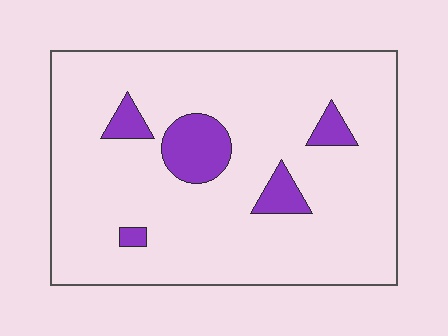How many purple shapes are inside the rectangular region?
5.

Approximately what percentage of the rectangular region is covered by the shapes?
Approximately 10%.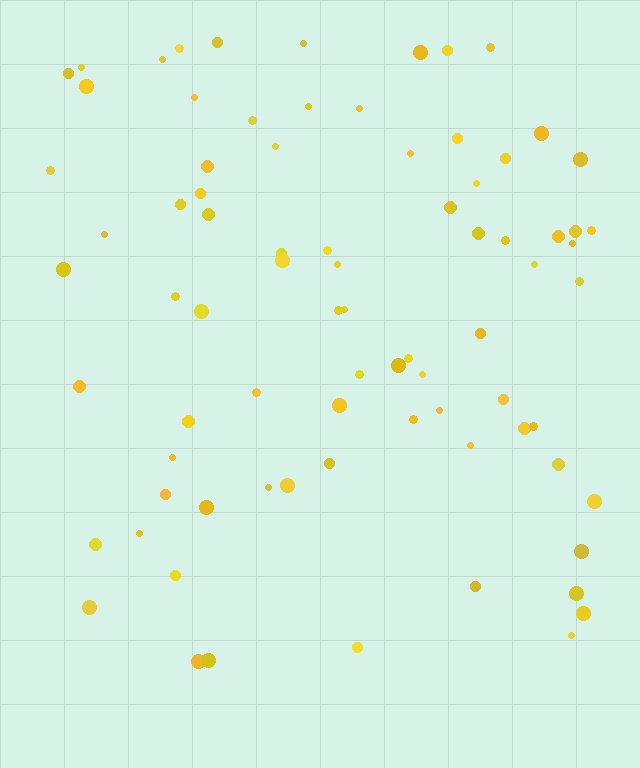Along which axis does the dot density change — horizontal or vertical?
Vertical.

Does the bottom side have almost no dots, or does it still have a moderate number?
Still a moderate number, just noticeably fewer than the top.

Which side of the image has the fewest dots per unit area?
The bottom.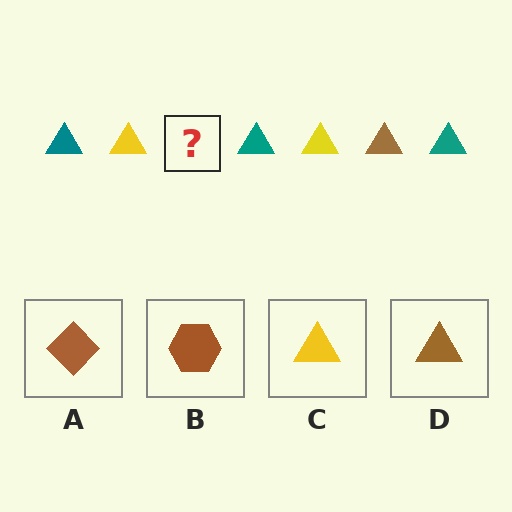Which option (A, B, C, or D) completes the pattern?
D.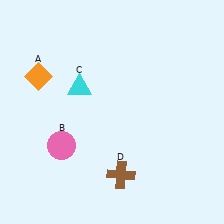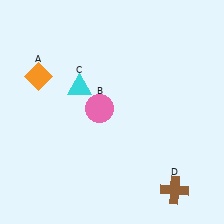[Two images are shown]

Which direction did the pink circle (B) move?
The pink circle (B) moved right.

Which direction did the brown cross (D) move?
The brown cross (D) moved right.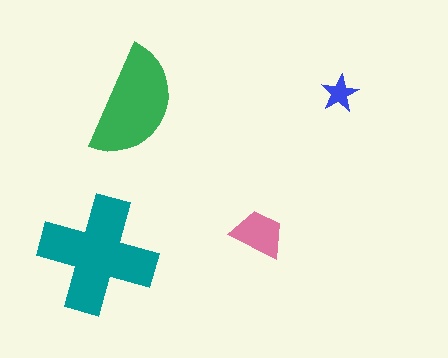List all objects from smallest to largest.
The blue star, the pink trapezoid, the green semicircle, the teal cross.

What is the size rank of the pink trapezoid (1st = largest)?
3rd.